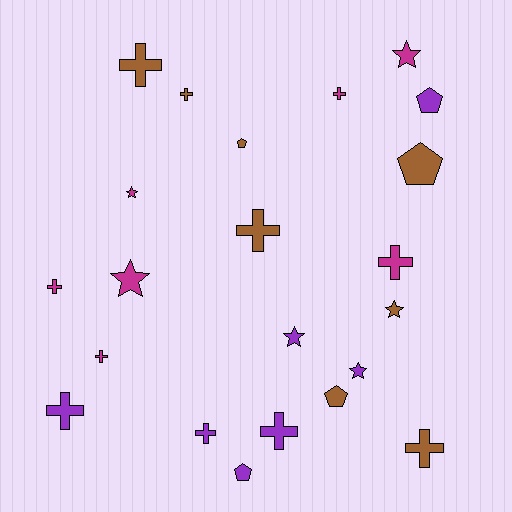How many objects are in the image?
There are 22 objects.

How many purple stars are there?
There are 2 purple stars.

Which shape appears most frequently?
Cross, with 11 objects.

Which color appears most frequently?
Brown, with 8 objects.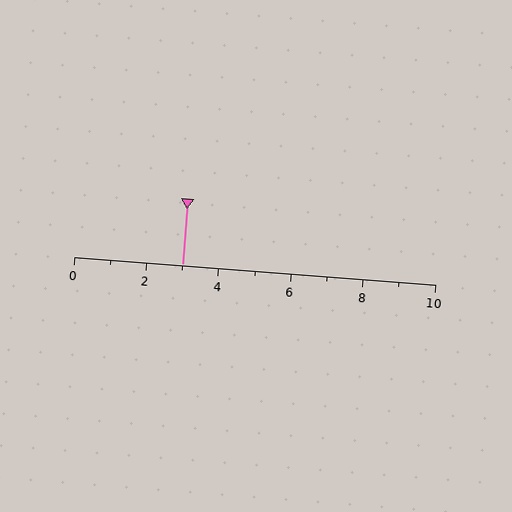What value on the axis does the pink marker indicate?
The marker indicates approximately 3.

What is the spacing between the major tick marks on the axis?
The major ticks are spaced 2 apart.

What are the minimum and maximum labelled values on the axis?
The axis runs from 0 to 10.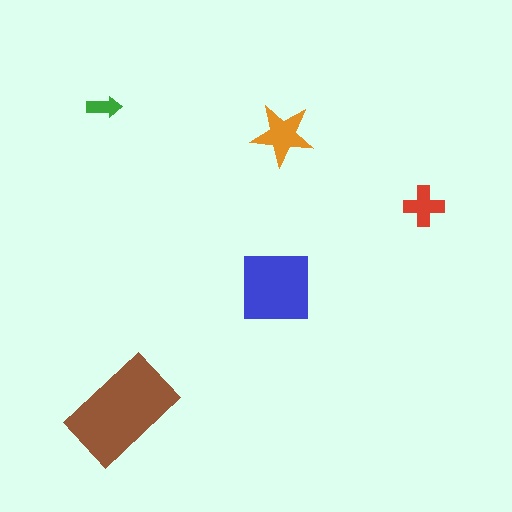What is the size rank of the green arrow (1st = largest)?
5th.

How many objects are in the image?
There are 5 objects in the image.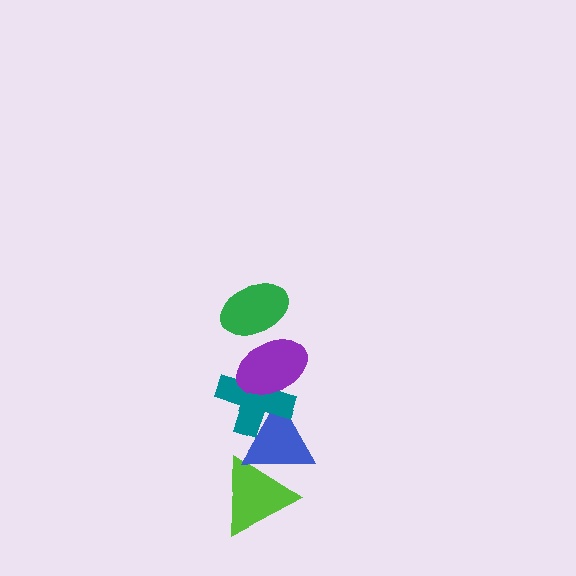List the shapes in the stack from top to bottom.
From top to bottom: the green ellipse, the purple ellipse, the teal cross, the blue triangle, the lime triangle.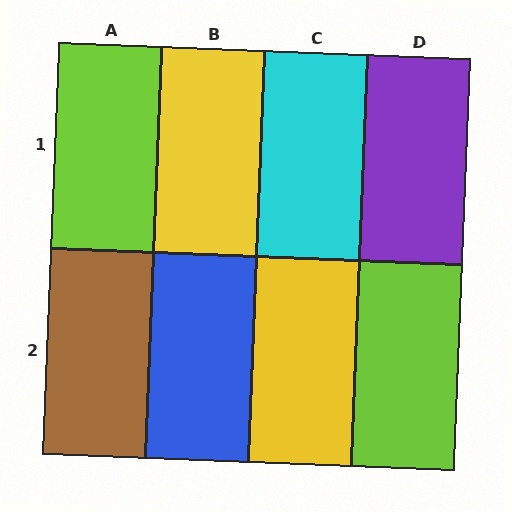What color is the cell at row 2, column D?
Lime.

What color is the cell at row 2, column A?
Brown.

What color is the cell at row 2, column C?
Yellow.